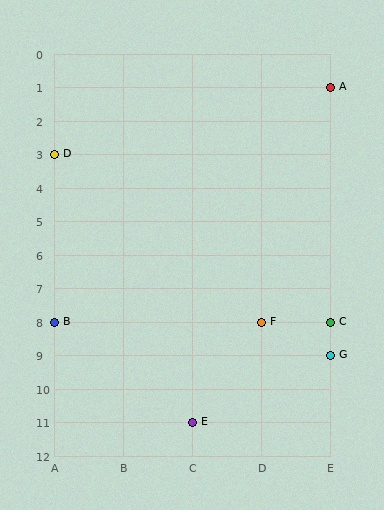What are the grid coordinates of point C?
Point C is at grid coordinates (E, 8).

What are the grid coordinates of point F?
Point F is at grid coordinates (D, 8).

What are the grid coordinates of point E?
Point E is at grid coordinates (C, 11).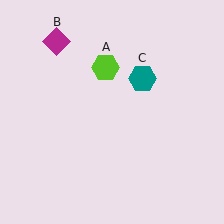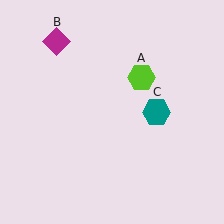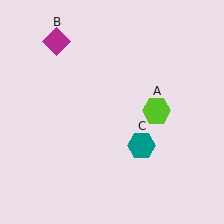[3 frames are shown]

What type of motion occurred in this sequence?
The lime hexagon (object A), teal hexagon (object C) rotated clockwise around the center of the scene.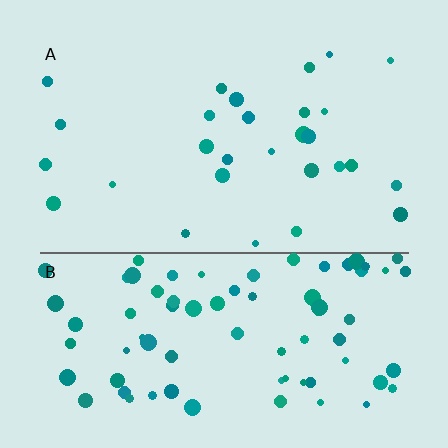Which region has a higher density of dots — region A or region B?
B (the bottom).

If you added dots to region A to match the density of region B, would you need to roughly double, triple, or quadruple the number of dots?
Approximately triple.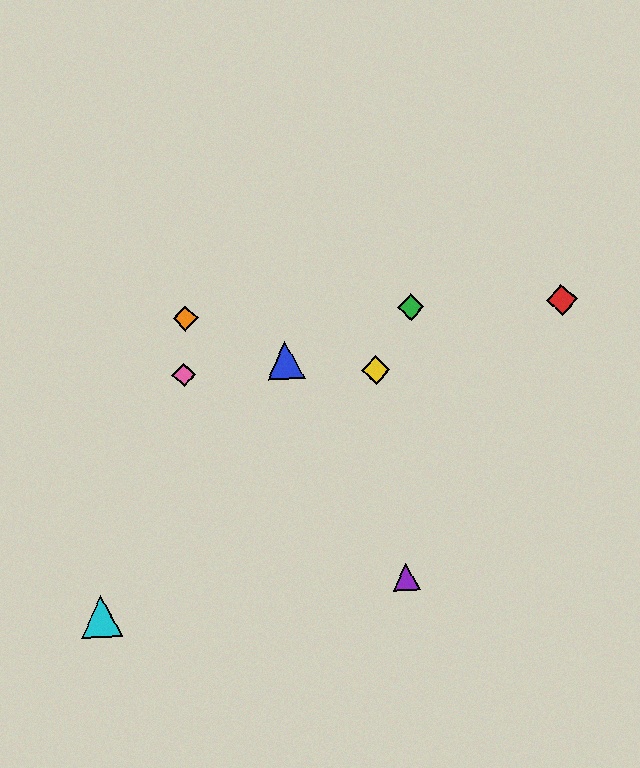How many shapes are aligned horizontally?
3 shapes (the red diamond, the green diamond, the orange diamond) are aligned horizontally.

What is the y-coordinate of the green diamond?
The green diamond is at y≈307.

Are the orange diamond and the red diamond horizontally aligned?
Yes, both are at y≈318.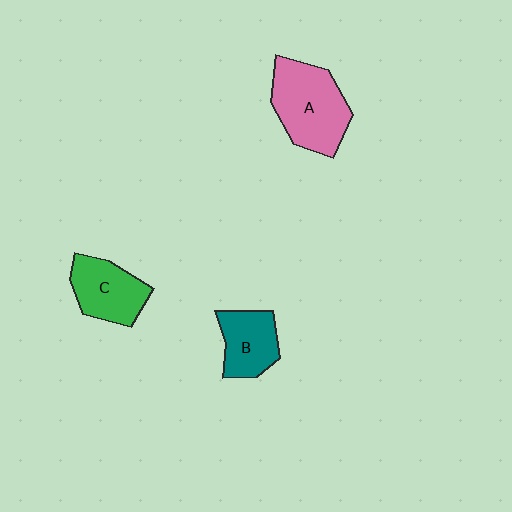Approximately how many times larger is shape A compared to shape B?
Approximately 1.6 times.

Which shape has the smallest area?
Shape B (teal).